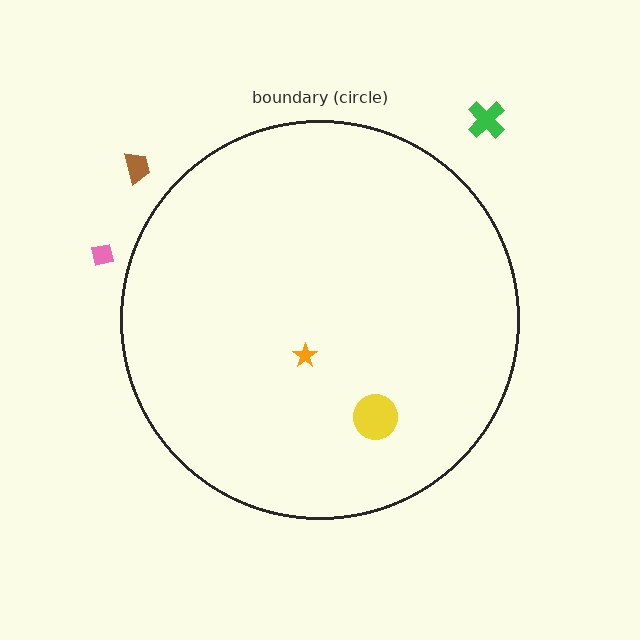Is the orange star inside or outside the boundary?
Inside.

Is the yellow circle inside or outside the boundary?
Inside.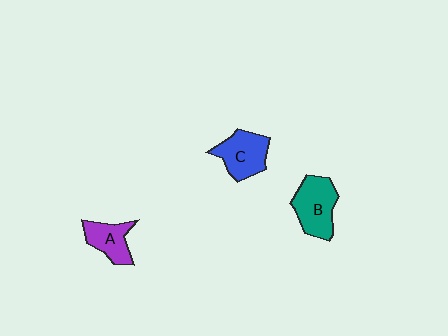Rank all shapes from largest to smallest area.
From largest to smallest: B (teal), C (blue), A (purple).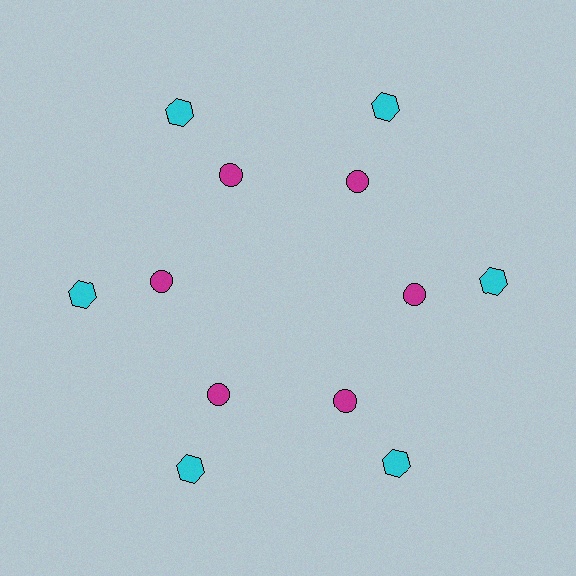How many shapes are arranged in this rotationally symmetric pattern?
There are 12 shapes, arranged in 6 groups of 2.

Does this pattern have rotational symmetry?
Yes, this pattern has 6-fold rotational symmetry. It looks the same after rotating 60 degrees around the center.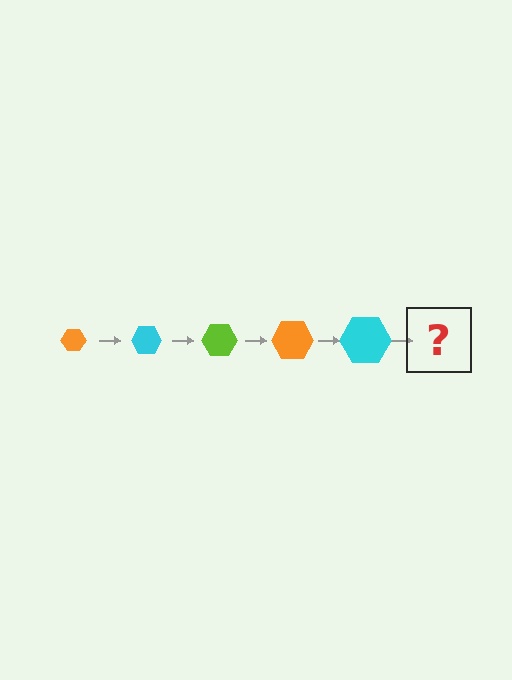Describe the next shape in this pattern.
It should be a lime hexagon, larger than the previous one.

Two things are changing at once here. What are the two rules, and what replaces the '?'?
The two rules are that the hexagon grows larger each step and the color cycles through orange, cyan, and lime. The '?' should be a lime hexagon, larger than the previous one.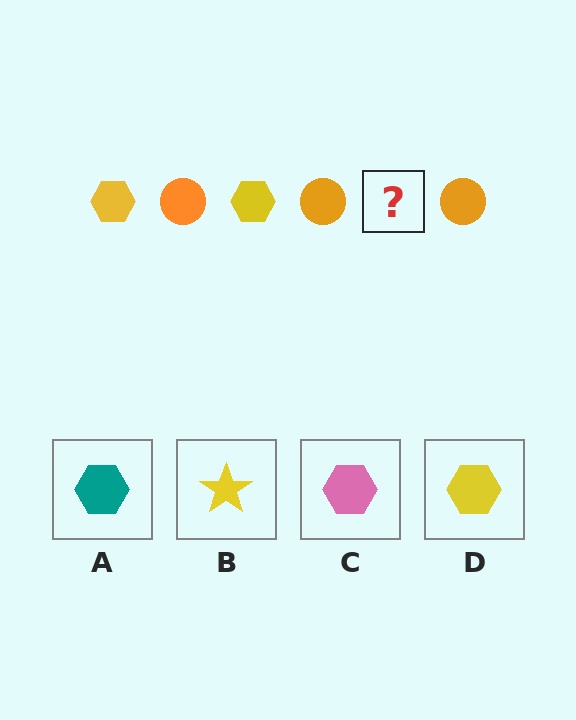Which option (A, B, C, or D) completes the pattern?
D.